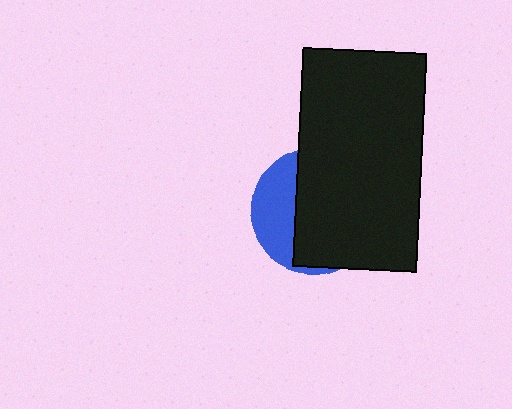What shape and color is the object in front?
The object in front is a black rectangle.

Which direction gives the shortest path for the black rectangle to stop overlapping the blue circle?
Moving right gives the shortest separation.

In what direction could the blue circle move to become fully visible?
The blue circle could move left. That would shift it out from behind the black rectangle entirely.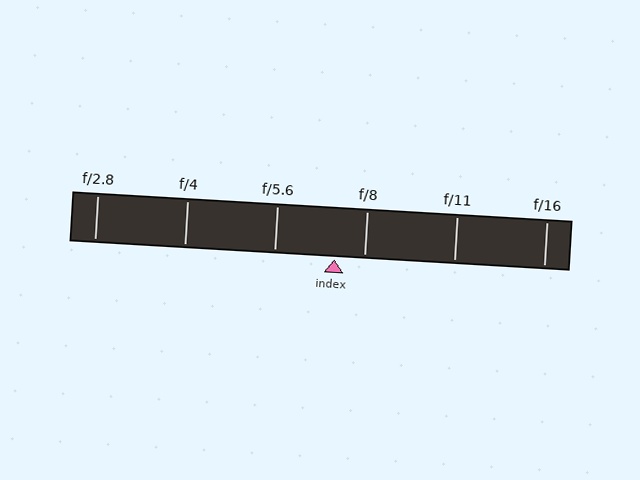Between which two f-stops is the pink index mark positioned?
The index mark is between f/5.6 and f/8.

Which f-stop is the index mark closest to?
The index mark is closest to f/8.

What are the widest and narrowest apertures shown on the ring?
The widest aperture shown is f/2.8 and the narrowest is f/16.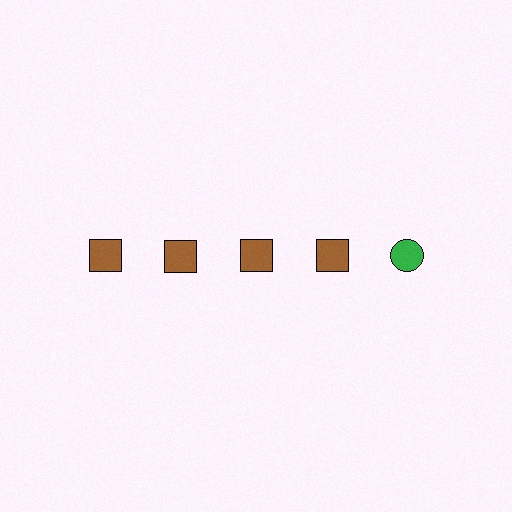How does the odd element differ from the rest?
It differs in both color (green instead of brown) and shape (circle instead of square).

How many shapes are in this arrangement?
There are 5 shapes arranged in a grid pattern.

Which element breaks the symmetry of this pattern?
The green circle in the top row, rightmost column breaks the symmetry. All other shapes are brown squares.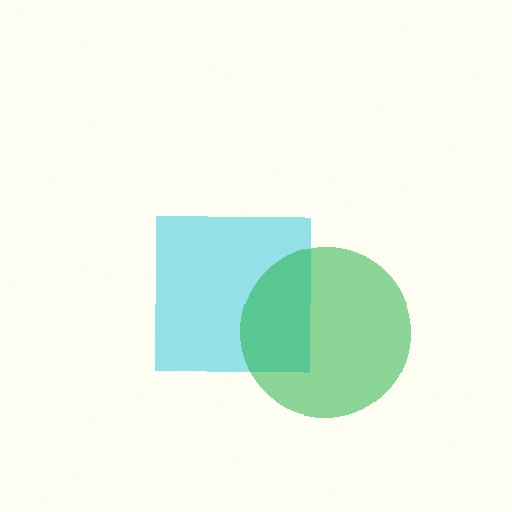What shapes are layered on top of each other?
The layered shapes are: a cyan square, a green circle.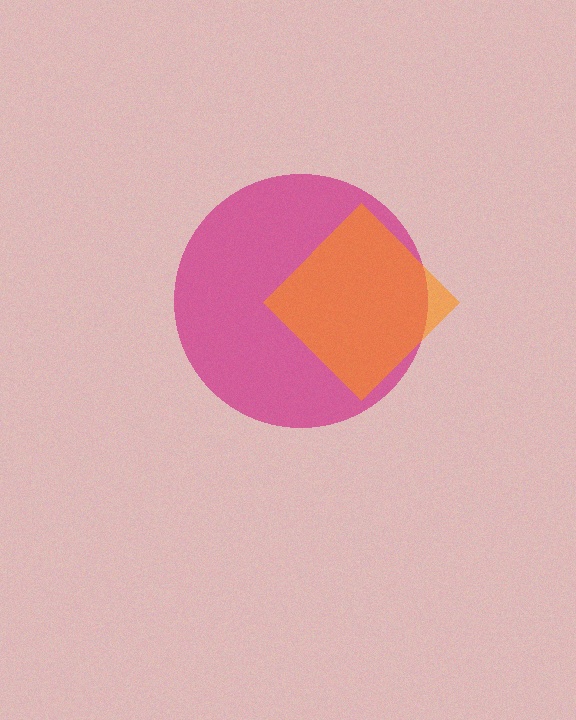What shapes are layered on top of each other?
The layered shapes are: a magenta circle, an orange diamond.